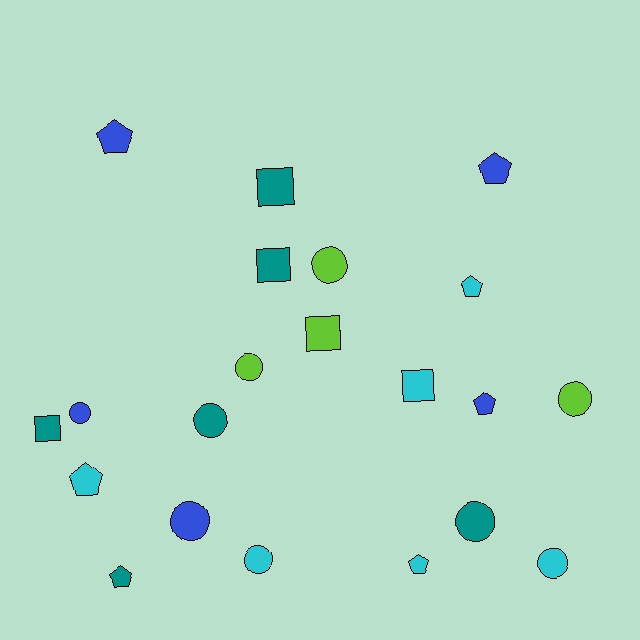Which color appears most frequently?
Cyan, with 6 objects.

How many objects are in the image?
There are 21 objects.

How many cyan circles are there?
There are 2 cyan circles.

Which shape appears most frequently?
Circle, with 9 objects.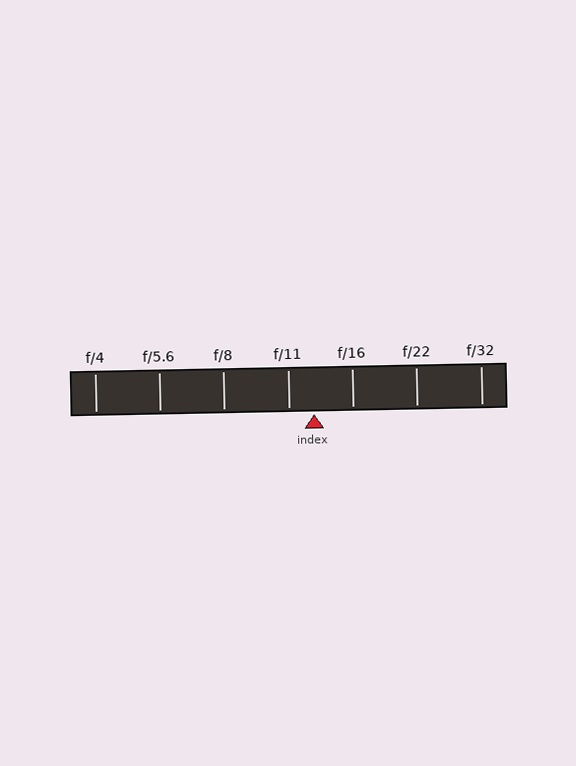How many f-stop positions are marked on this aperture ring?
There are 7 f-stop positions marked.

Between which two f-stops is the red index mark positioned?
The index mark is between f/11 and f/16.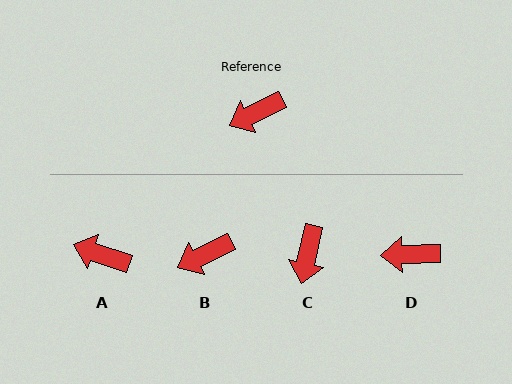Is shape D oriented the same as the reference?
No, it is off by about 24 degrees.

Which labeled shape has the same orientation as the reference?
B.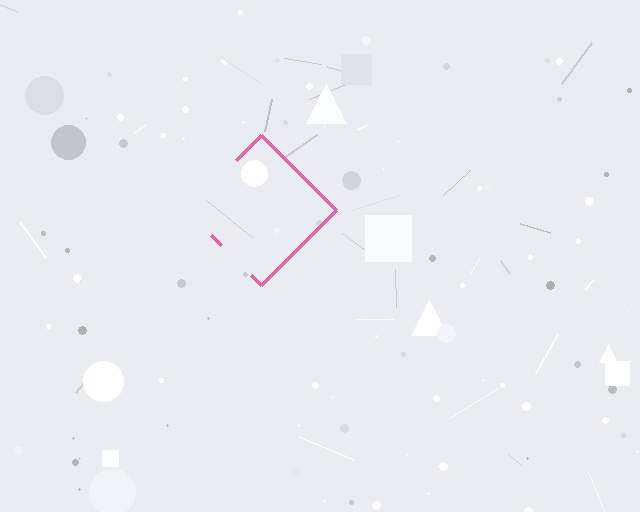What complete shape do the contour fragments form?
The contour fragments form a diamond.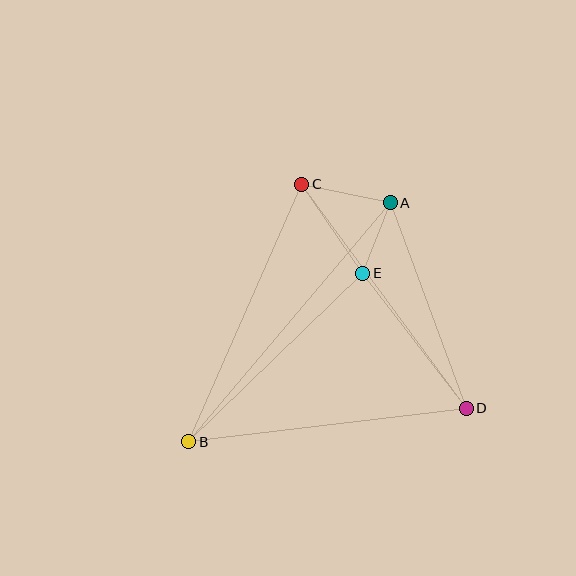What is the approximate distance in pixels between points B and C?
The distance between B and C is approximately 281 pixels.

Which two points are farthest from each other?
Points A and B are farthest from each other.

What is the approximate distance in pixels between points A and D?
The distance between A and D is approximately 219 pixels.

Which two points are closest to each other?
Points A and E are closest to each other.